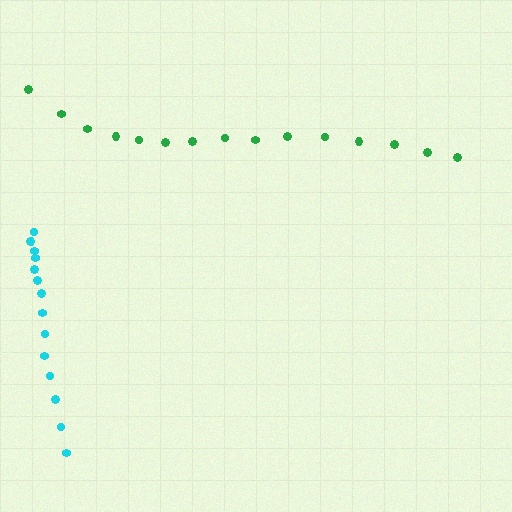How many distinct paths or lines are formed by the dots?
There are 2 distinct paths.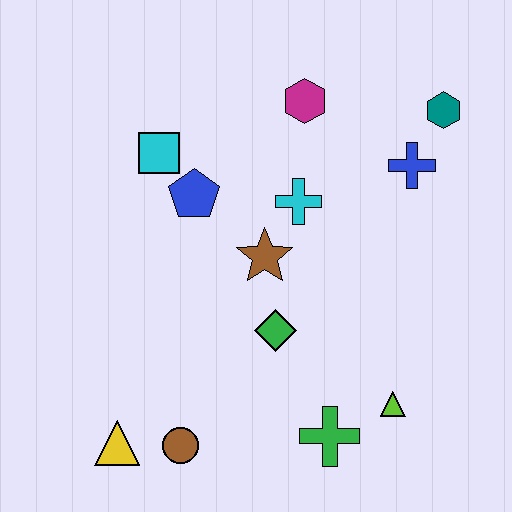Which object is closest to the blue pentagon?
The cyan square is closest to the blue pentagon.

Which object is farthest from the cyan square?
The lime triangle is farthest from the cyan square.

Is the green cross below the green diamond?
Yes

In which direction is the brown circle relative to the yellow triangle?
The brown circle is to the right of the yellow triangle.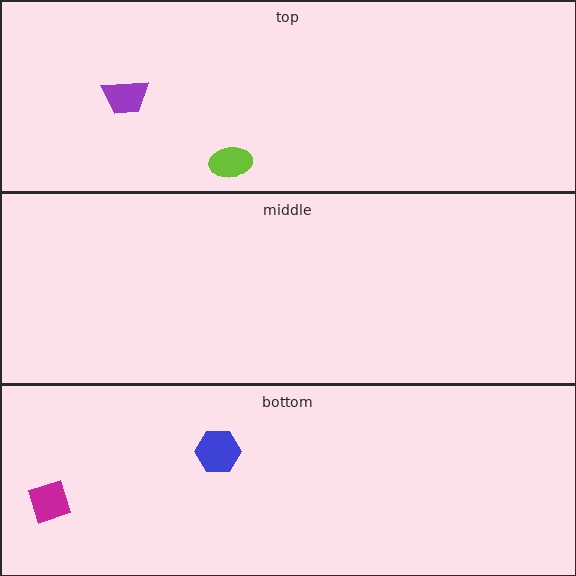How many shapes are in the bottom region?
2.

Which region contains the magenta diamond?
The bottom region.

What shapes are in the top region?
The lime ellipse, the purple trapezoid.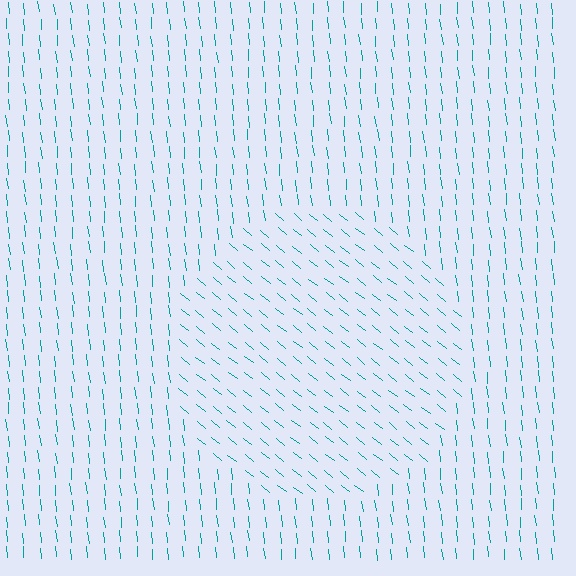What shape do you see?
I see a circle.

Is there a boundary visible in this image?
Yes, there is a texture boundary formed by a change in line orientation.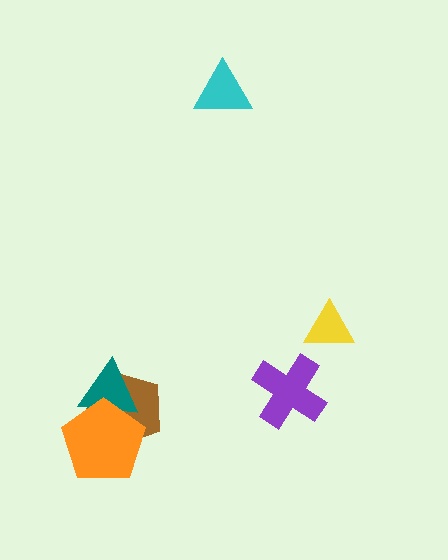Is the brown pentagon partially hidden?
Yes, it is partially covered by another shape.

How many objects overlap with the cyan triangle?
0 objects overlap with the cyan triangle.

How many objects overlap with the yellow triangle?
0 objects overlap with the yellow triangle.